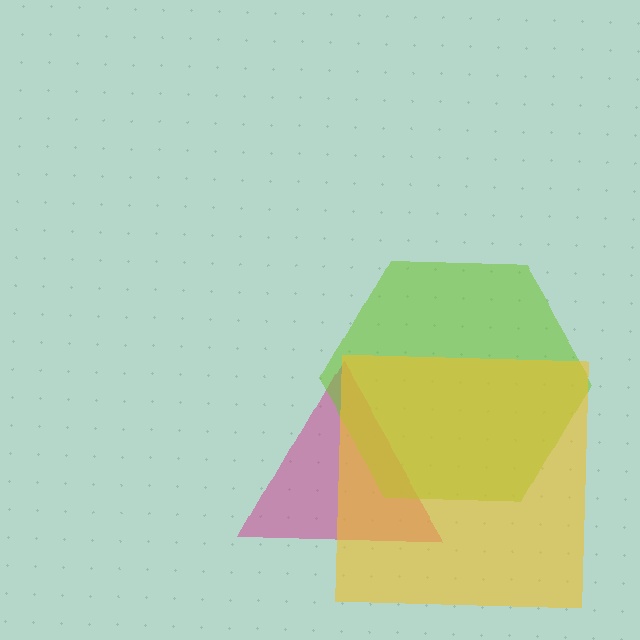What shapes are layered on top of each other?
The layered shapes are: a magenta triangle, a lime hexagon, a yellow square.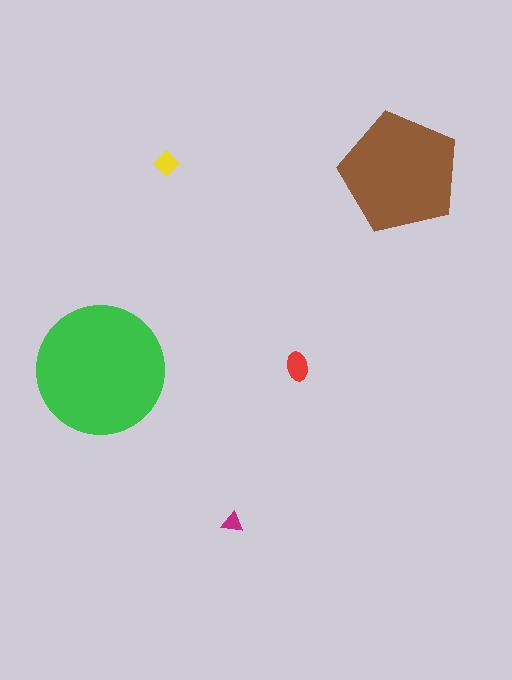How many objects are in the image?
There are 5 objects in the image.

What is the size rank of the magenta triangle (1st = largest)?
5th.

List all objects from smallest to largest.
The magenta triangle, the yellow diamond, the red ellipse, the brown pentagon, the green circle.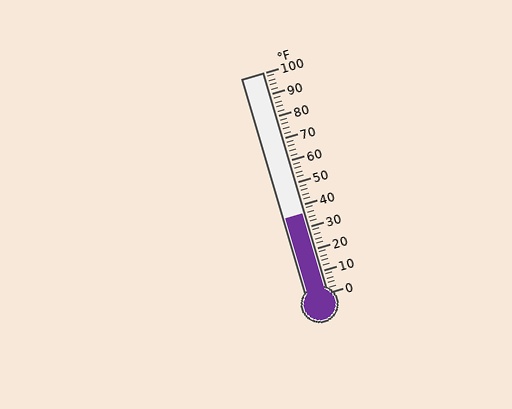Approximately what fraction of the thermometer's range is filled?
The thermometer is filled to approximately 35% of its range.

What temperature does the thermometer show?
The thermometer shows approximately 36°F.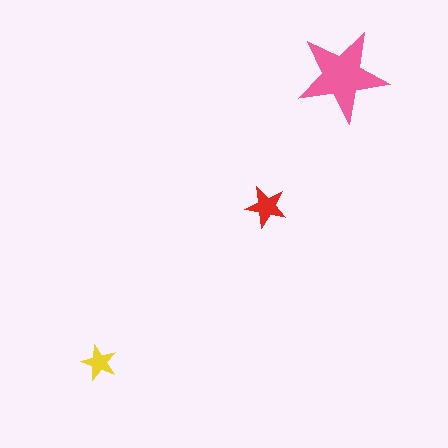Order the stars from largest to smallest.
the pink one, the red one, the yellow one.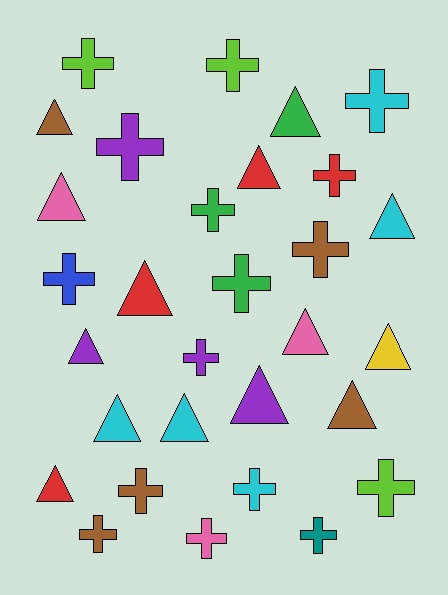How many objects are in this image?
There are 30 objects.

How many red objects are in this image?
There are 4 red objects.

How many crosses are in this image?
There are 16 crosses.